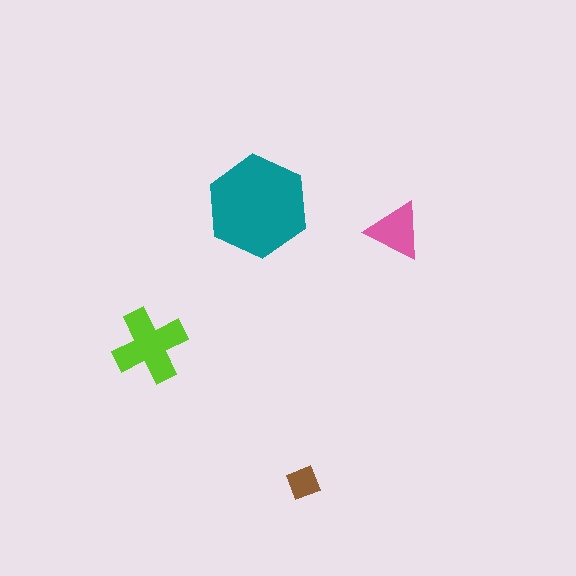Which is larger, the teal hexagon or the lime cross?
The teal hexagon.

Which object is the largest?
The teal hexagon.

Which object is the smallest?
The brown diamond.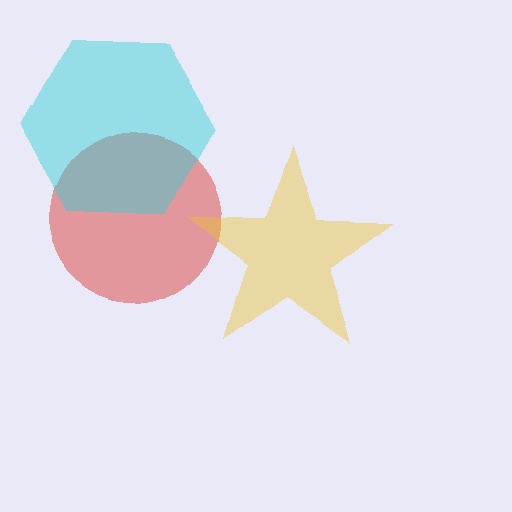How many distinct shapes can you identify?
There are 3 distinct shapes: a red circle, a yellow star, a cyan hexagon.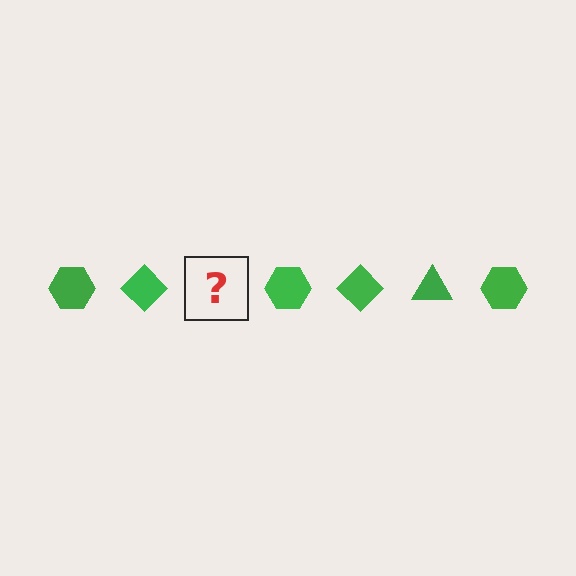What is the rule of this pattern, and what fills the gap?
The rule is that the pattern cycles through hexagon, diamond, triangle shapes in green. The gap should be filled with a green triangle.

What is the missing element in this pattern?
The missing element is a green triangle.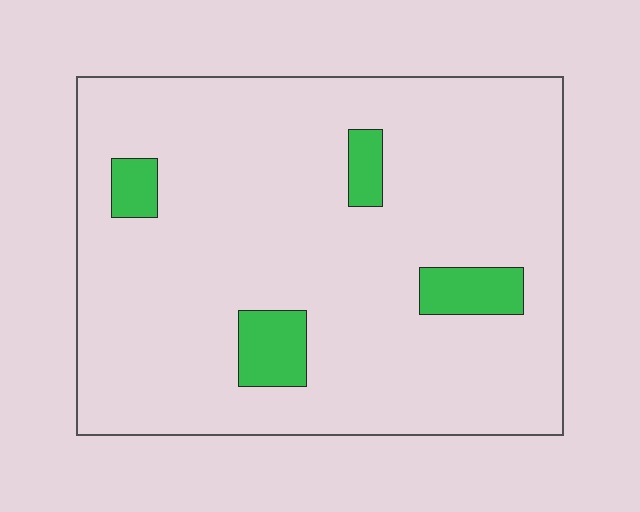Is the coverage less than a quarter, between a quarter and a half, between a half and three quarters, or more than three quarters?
Less than a quarter.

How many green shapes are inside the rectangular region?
4.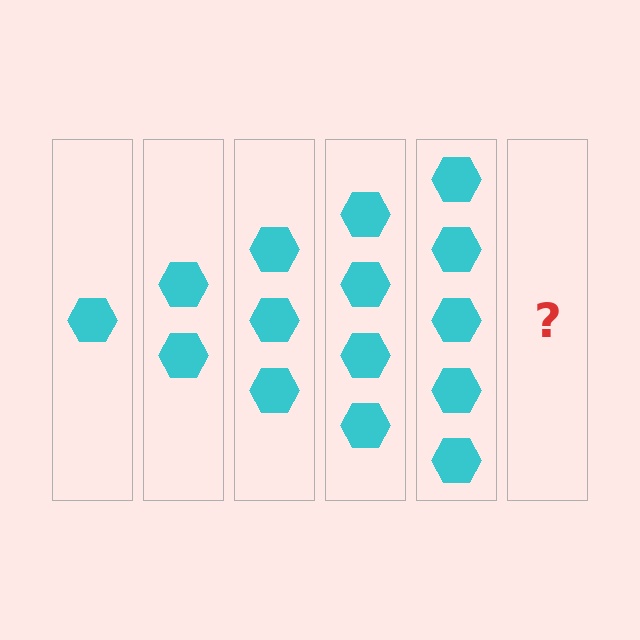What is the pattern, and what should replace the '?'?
The pattern is that each step adds one more hexagon. The '?' should be 6 hexagons.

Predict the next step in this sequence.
The next step is 6 hexagons.